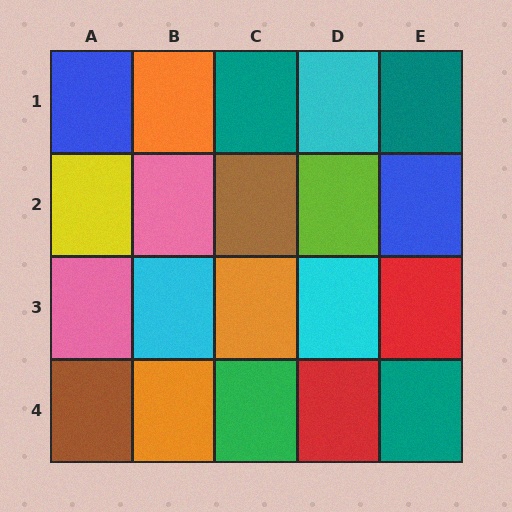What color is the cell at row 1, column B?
Orange.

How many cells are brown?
2 cells are brown.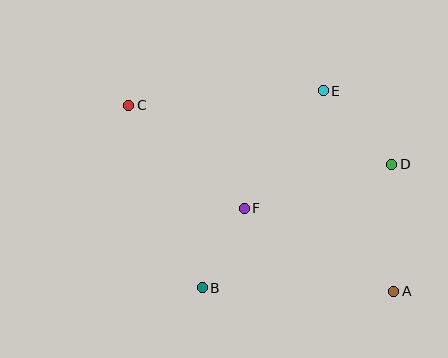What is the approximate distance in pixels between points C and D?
The distance between C and D is approximately 269 pixels.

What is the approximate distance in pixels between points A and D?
The distance between A and D is approximately 127 pixels.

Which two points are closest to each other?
Points B and F are closest to each other.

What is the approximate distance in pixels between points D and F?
The distance between D and F is approximately 154 pixels.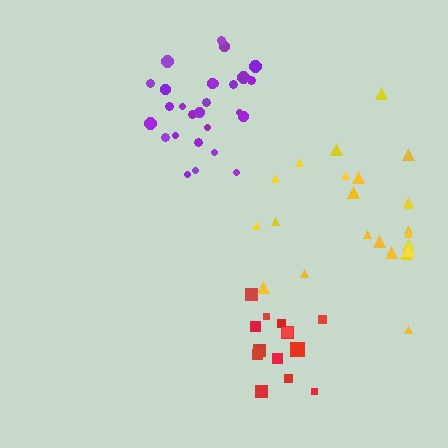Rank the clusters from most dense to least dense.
red, purple, yellow.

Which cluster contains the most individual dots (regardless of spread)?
Purple (29).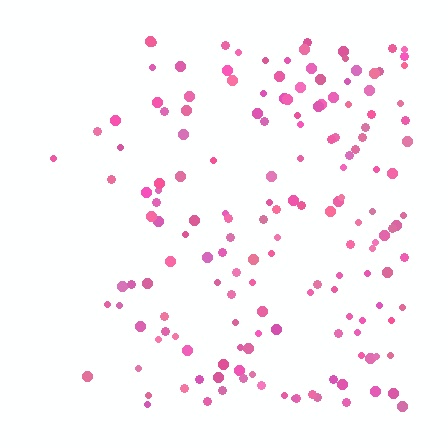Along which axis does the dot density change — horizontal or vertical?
Horizontal.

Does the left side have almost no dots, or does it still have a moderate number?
Still a moderate number, just noticeably fewer than the right.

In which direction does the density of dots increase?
From left to right, with the right side densest.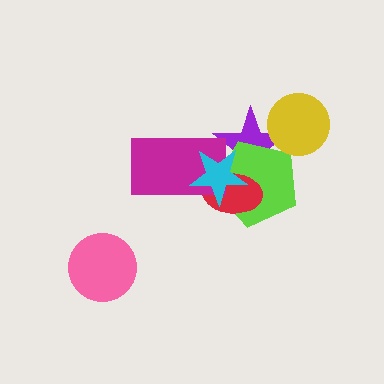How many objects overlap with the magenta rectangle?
4 objects overlap with the magenta rectangle.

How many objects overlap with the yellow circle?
1 object overlaps with the yellow circle.